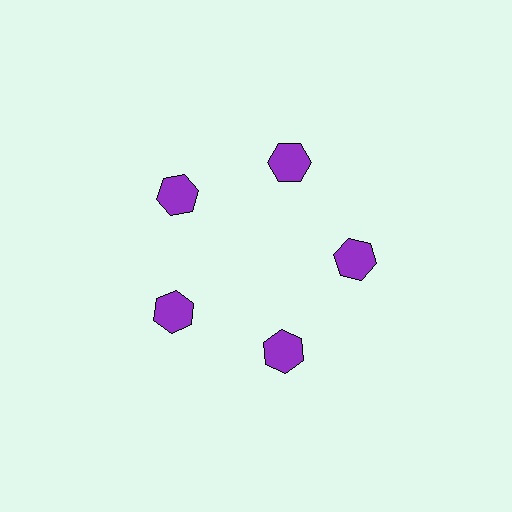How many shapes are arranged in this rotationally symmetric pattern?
There are 5 shapes, arranged in 5 groups of 1.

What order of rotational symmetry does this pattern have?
This pattern has 5-fold rotational symmetry.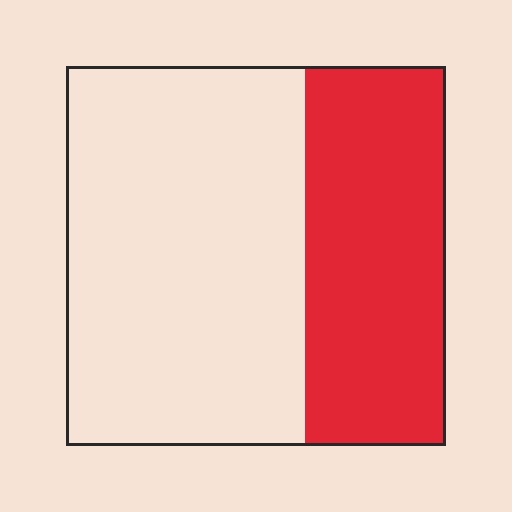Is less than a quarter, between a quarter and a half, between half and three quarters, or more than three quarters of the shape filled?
Between a quarter and a half.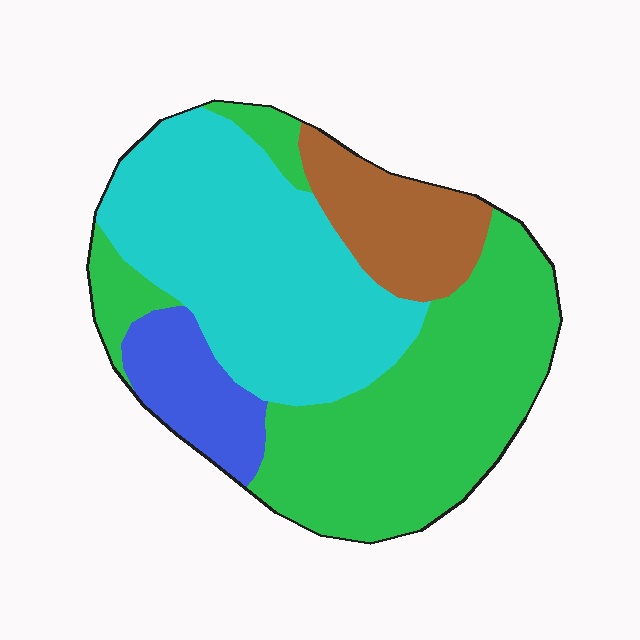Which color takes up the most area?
Green, at roughly 40%.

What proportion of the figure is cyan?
Cyan covers 37% of the figure.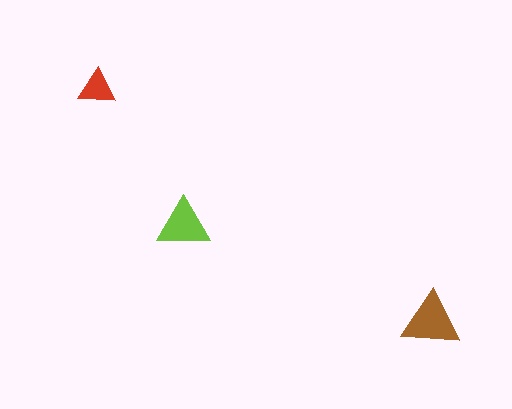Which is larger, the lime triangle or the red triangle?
The lime one.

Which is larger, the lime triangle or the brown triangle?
The brown one.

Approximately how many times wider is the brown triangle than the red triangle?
About 1.5 times wider.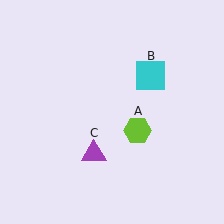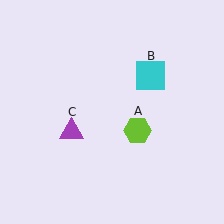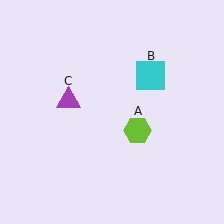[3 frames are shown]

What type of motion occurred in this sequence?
The purple triangle (object C) rotated clockwise around the center of the scene.